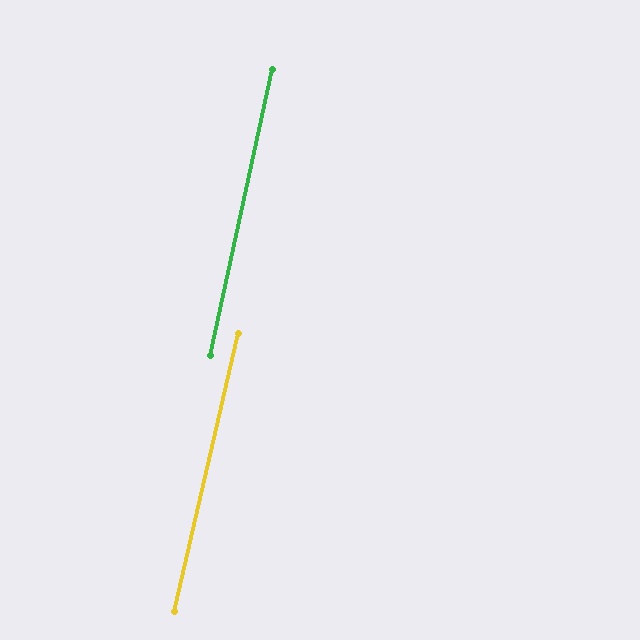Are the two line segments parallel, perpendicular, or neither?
Parallel — their directions differ by only 0.8°.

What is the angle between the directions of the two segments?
Approximately 1 degree.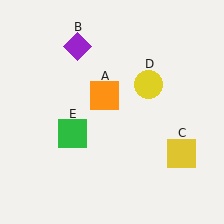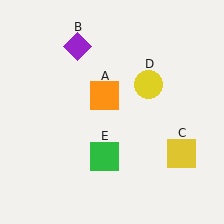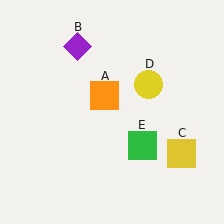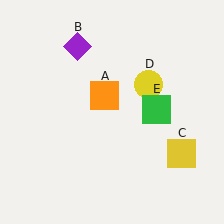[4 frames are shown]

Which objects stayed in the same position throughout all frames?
Orange square (object A) and purple diamond (object B) and yellow square (object C) and yellow circle (object D) remained stationary.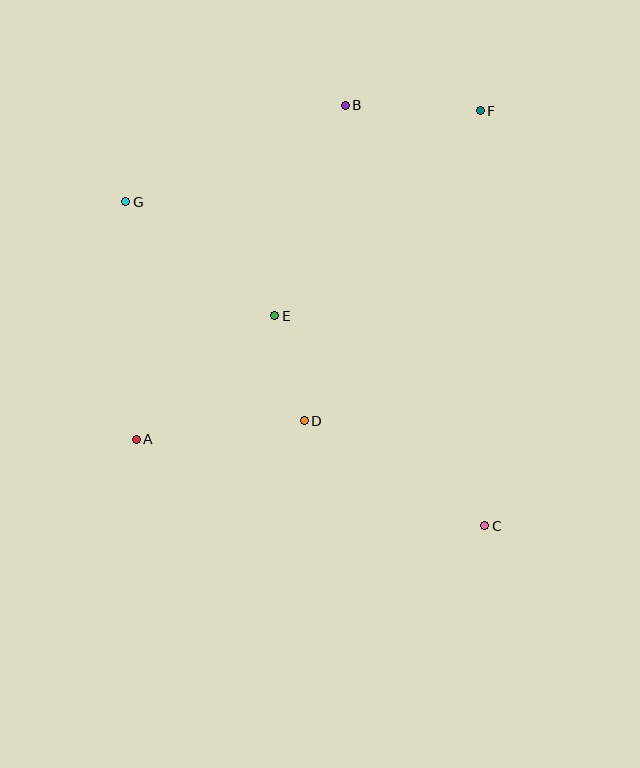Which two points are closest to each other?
Points D and E are closest to each other.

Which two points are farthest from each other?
Points C and G are farthest from each other.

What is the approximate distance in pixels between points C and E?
The distance between C and E is approximately 297 pixels.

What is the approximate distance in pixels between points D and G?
The distance between D and G is approximately 283 pixels.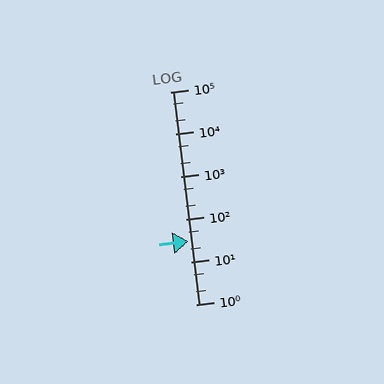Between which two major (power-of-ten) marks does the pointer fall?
The pointer is between 10 and 100.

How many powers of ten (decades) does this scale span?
The scale spans 5 decades, from 1 to 100000.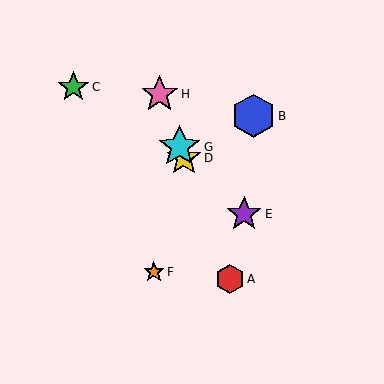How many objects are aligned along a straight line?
4 objects (A, D, G, H) are aligned along a straight line.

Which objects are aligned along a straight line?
Objects A, D, G, H are aligned along a straight line.